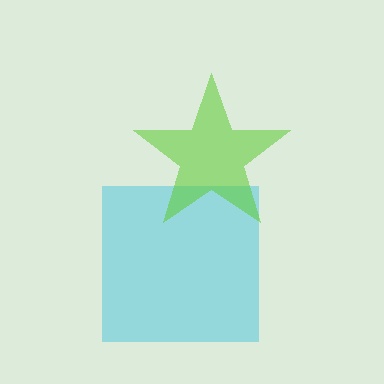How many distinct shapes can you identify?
There are 2 distinct shapes: a cyan square, a lime star.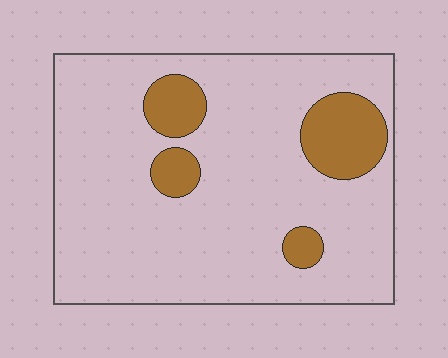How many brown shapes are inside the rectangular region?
4.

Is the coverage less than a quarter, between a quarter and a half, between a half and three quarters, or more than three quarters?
Less than a quarter.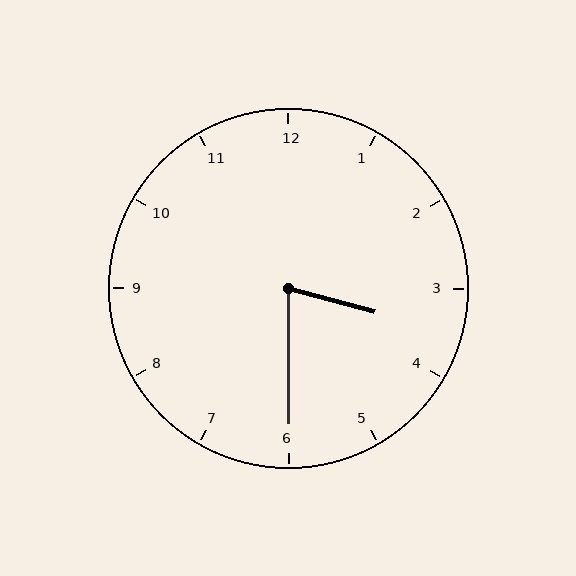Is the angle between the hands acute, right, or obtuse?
It is acute.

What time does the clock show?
3:30.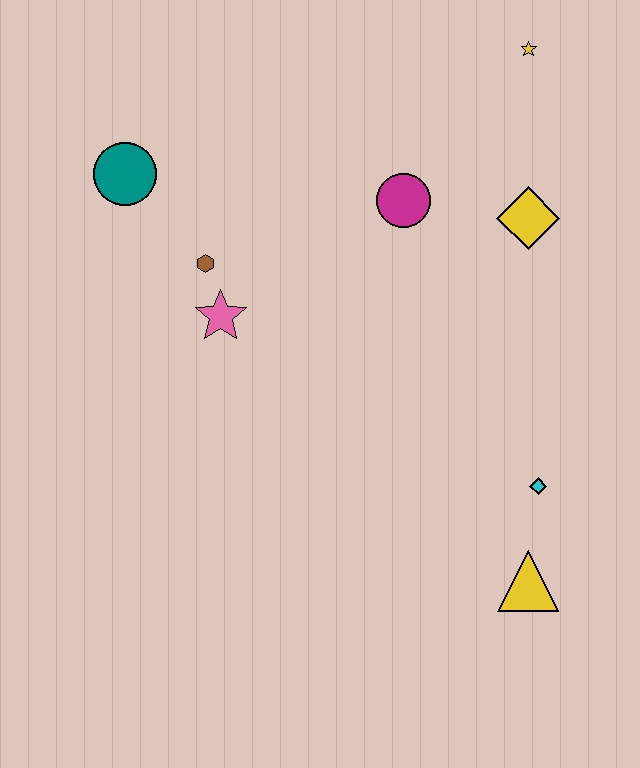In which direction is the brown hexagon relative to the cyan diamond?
The brown hexagon is to the left of the cyan diamond.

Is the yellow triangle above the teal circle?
No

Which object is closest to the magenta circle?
The yellow diamond is closest to the magenta circle.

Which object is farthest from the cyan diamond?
The teal circle is farthest from the cyan diamond.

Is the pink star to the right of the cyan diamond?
No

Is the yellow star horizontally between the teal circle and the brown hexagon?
No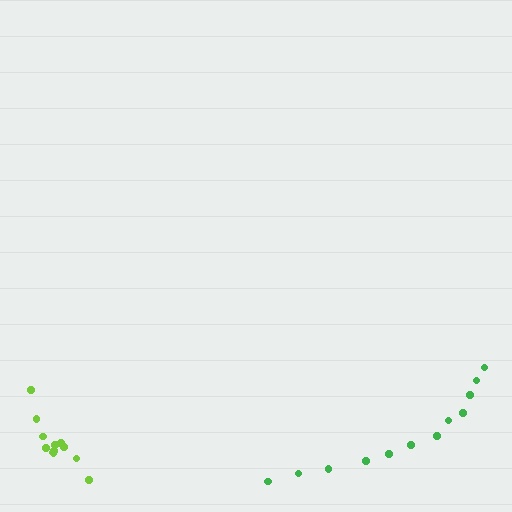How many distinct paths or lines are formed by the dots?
There are 2 distinct paths.